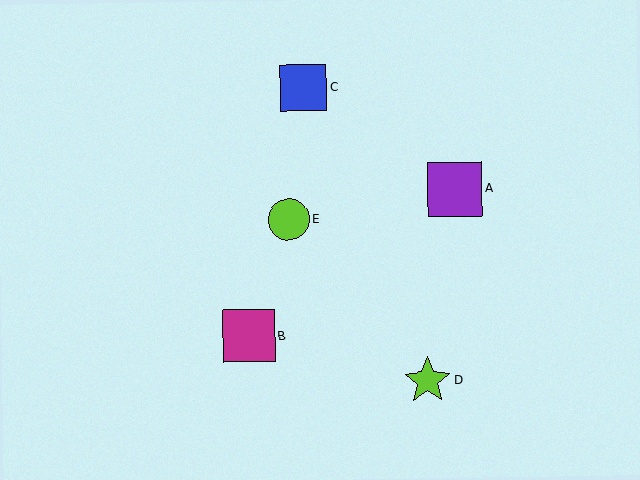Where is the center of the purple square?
The center of the purple square is at (455, 189).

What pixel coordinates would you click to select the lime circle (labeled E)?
Click at (288, 220) to select the lime circle E.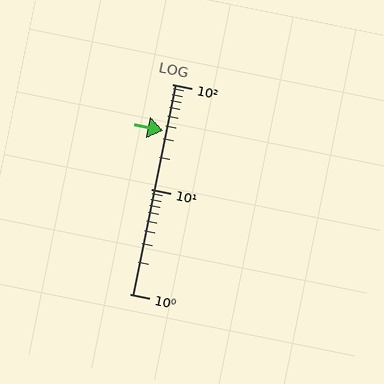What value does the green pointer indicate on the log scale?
The pointer indicates approximately 36.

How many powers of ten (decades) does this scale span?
The scale spans 2 decades, from 1 to 100.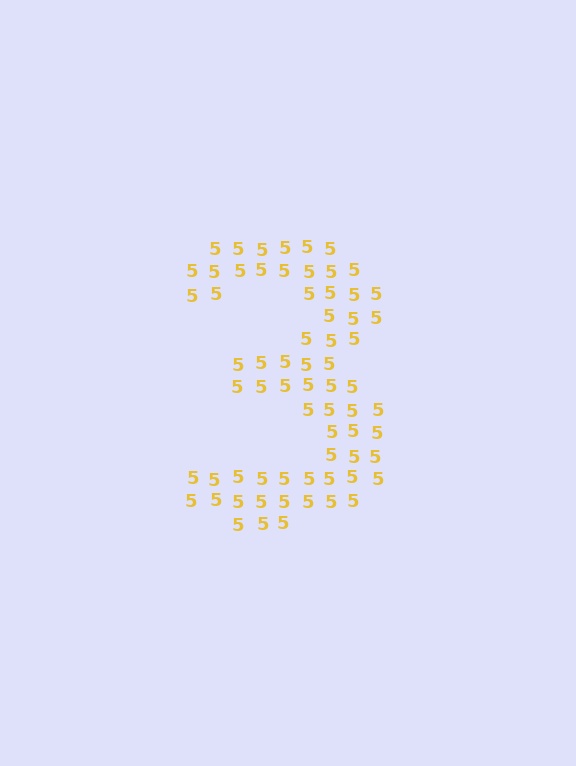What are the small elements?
The small elements are digit 5's.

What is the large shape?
The large shape is the digit 3.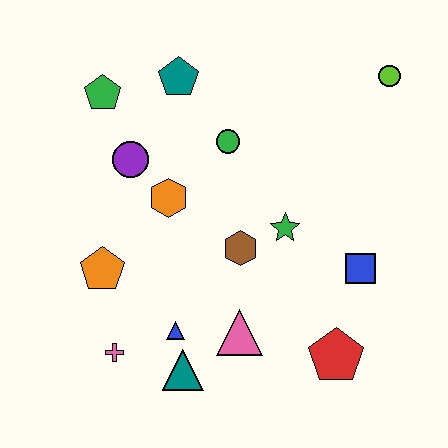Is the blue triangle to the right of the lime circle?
No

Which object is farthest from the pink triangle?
The lime circle is farthest from the pink triangle.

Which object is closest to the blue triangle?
The teal triangle is closest to the blue triangle.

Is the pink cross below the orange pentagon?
Yes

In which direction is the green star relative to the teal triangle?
The green star is above the teal triangle.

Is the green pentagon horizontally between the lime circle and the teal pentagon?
No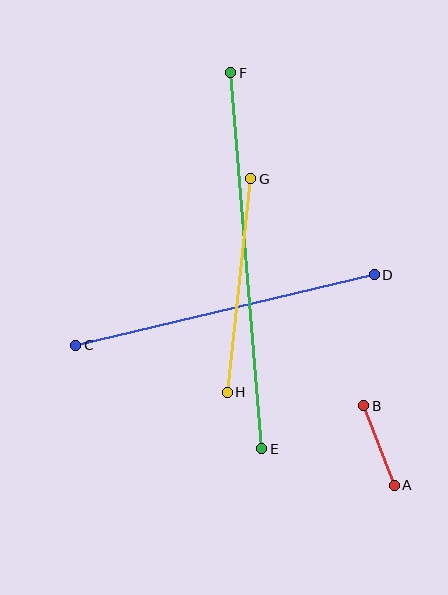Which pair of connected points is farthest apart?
Points E and F are farthest apart.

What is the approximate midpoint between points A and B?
The midpoint is at approximately (379, 446) pixels.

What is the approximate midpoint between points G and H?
The midpoint is at approximately (239, 285) pixels.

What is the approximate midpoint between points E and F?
The midpoint is at approximately (246, 261) pixels.